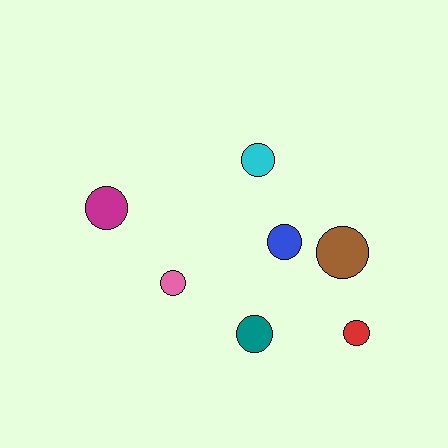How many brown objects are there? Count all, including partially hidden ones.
There is 1 brown object.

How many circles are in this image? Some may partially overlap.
There are 7 circles.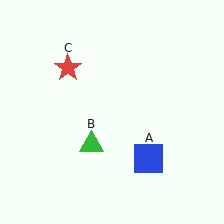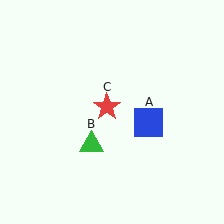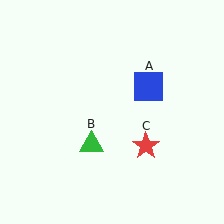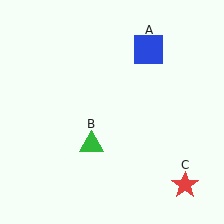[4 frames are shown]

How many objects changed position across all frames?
2 objects changed position: blue square (object A), red star (object C).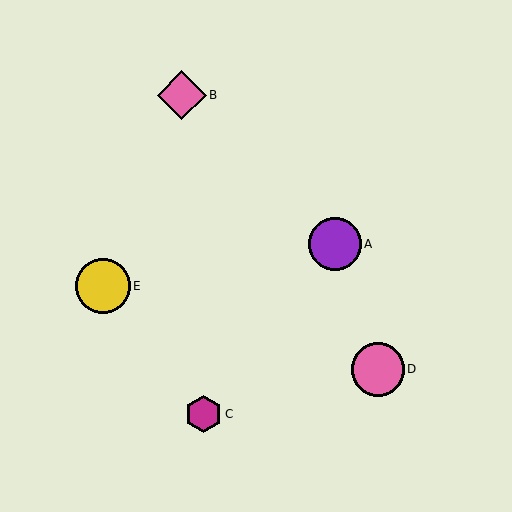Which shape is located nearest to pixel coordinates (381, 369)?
The pink circle (labeled D) at (378, 370) is nearest to that location.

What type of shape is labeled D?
Shape D is a pink circle.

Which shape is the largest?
The yellow circle (labeled E) is the largest.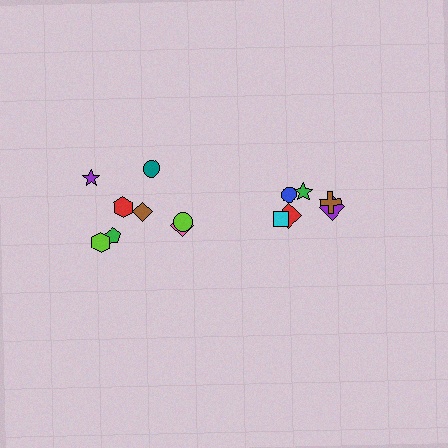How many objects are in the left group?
There are 8 objects.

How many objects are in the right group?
There are 6 objects.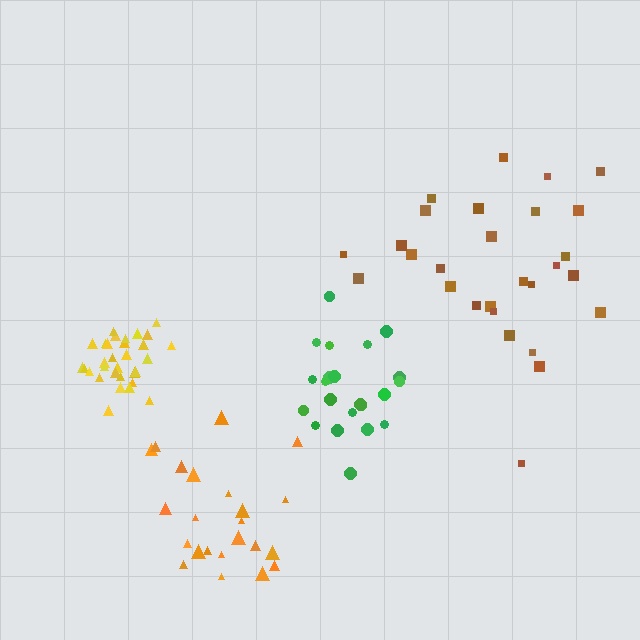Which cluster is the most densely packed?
Yellow.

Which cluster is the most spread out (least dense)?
Brown.